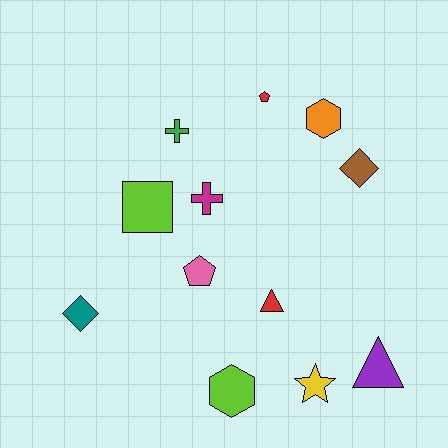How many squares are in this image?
There is 1 square.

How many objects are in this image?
There are 12 objects.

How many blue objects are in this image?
There are no blue objects.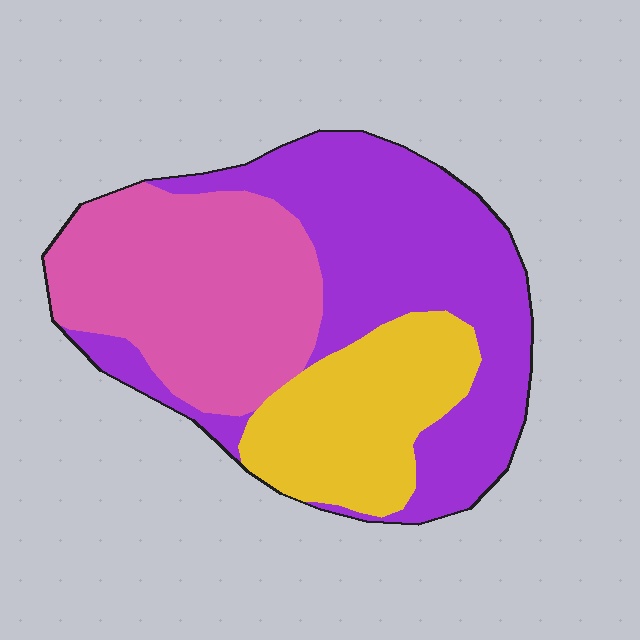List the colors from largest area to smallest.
From largest to smallest: purple, pink, yellow.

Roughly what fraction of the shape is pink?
Pink covers around 35% of the shape.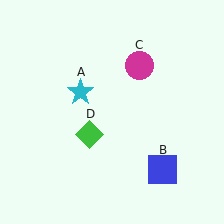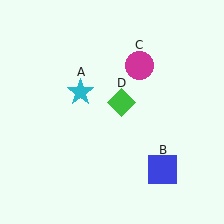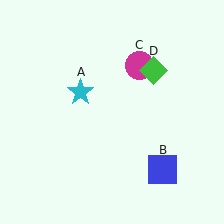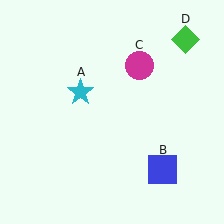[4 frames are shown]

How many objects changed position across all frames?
1 object changed position: green diamond (object D).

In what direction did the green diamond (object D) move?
The green diamond (object D) moved up and to the right.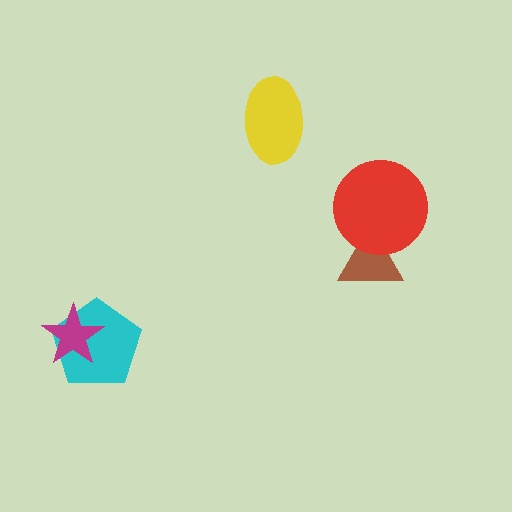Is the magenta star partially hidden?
No, no other shape covers it.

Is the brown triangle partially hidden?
Yes, it is partially covered by another shape.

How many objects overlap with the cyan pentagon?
1 object overlaps with the cyan pentagon.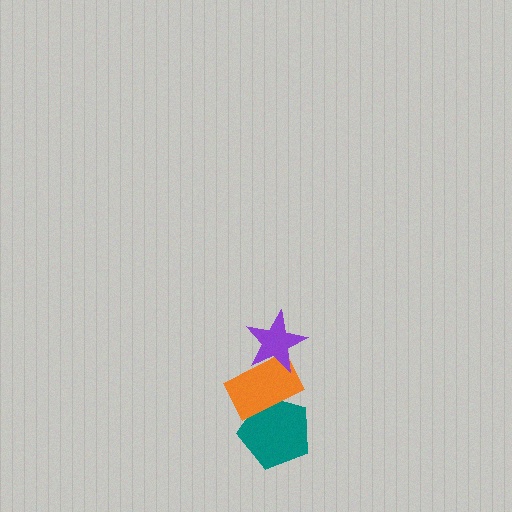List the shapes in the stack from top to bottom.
From top to bottom: the purple star, the orange rectangle, the teal pentagon.